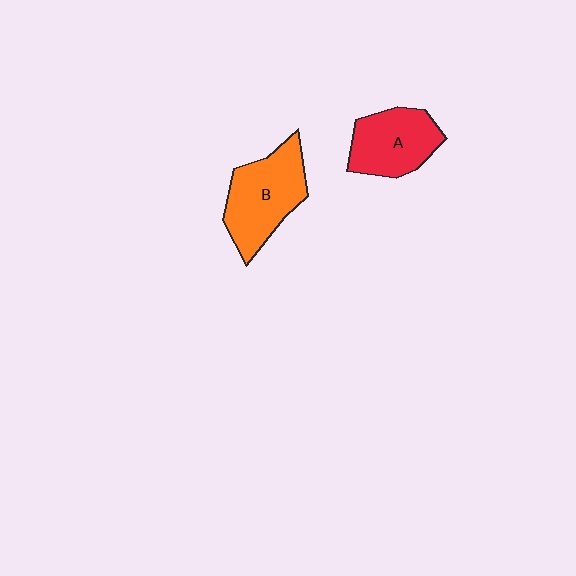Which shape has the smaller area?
Shape A (red).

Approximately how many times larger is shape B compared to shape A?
Approximately 1.2 times.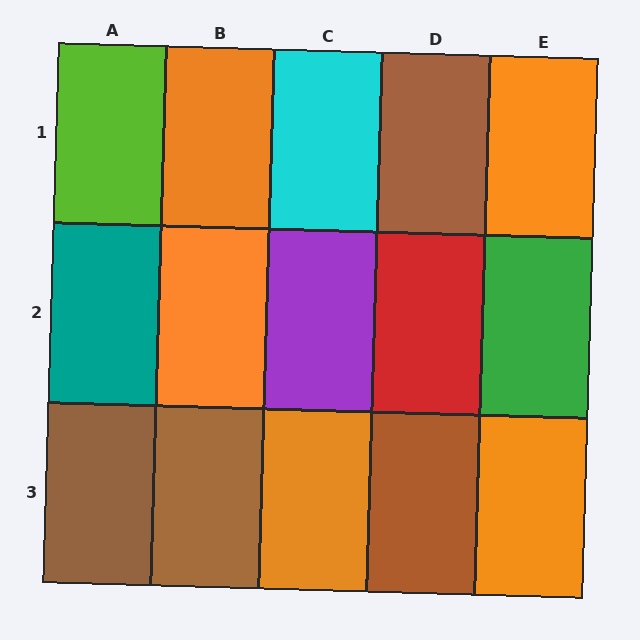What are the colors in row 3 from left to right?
Brown, brown, orange, brown, orange.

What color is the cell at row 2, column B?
Orange.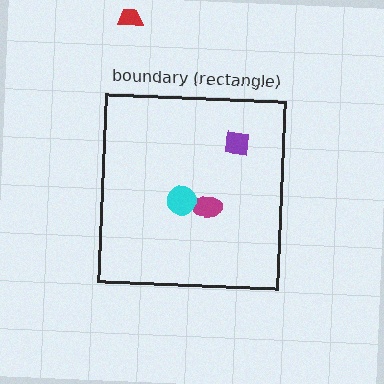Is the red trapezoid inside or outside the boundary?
Outside.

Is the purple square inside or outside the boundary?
Inside.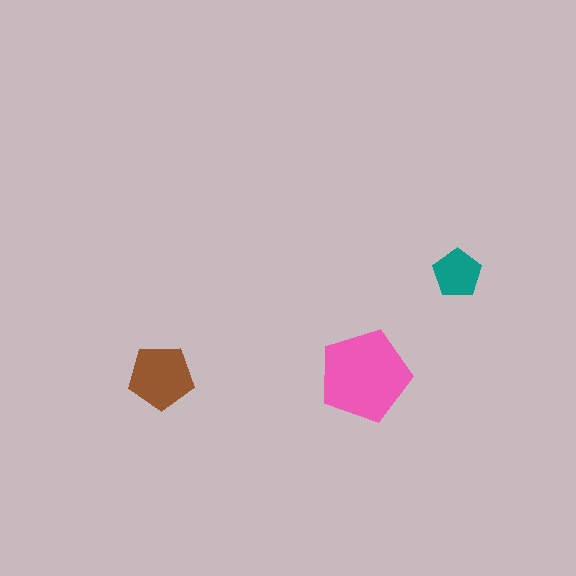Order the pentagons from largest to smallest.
the pink one, the brown one, the teal one.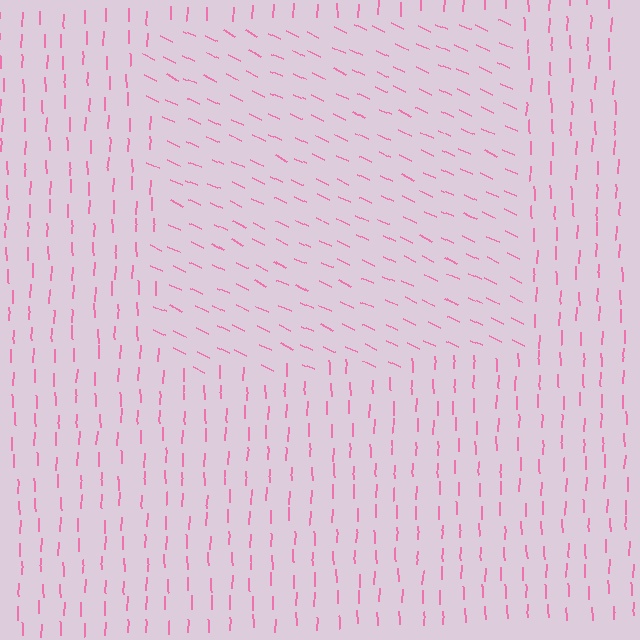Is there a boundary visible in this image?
Yes, there is a texture boundary formed by a change in line orientation.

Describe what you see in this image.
The image is filled with small pink line segments. A rectangle region in the image has lines oriented differently from the surrounding lines, creating a visible texture boundary.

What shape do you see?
I see a rectangle.